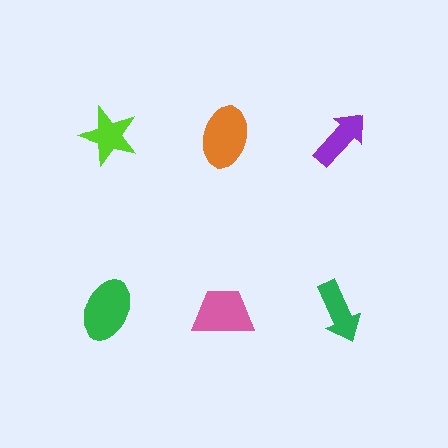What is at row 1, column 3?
A purple arrow.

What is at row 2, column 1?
A green ellipse.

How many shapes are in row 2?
3 shapes.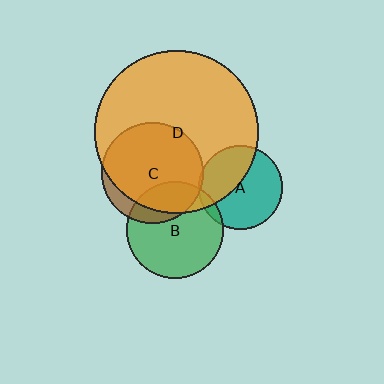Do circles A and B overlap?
Yes.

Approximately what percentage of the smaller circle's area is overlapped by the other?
Approximately 5%.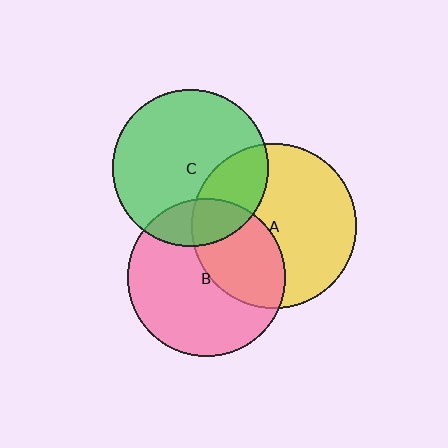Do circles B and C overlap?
Yes.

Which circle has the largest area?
Circle A (yellow).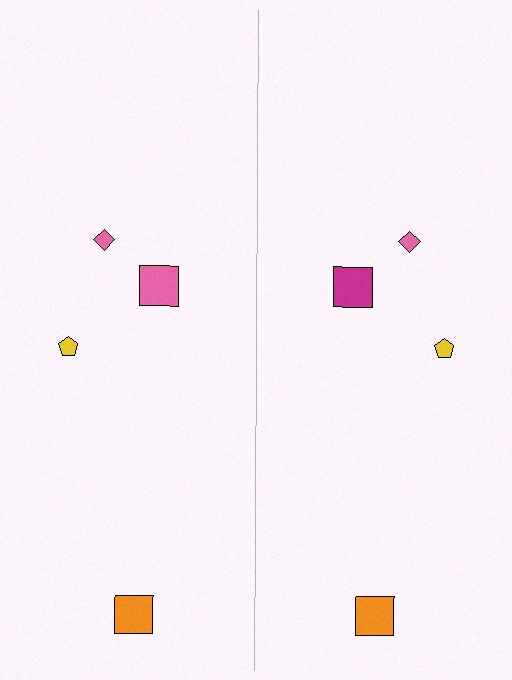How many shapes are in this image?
There are 8 shapes in this image.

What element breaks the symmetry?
The magenta square on the right side breaks the symmetry — its mirror counterpart is pink.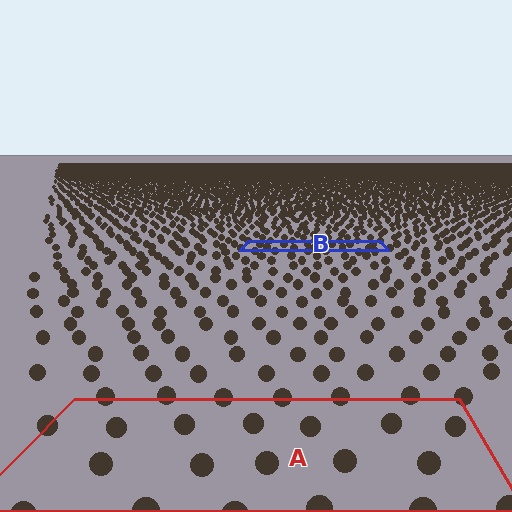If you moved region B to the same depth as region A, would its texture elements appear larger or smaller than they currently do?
They would appear larger. At a closer depth, the same texture elements are projected at a bigger on-screen size.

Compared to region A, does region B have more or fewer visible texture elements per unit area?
Region B has more texture elements per unit area — they are packed more densely because it is farther away.